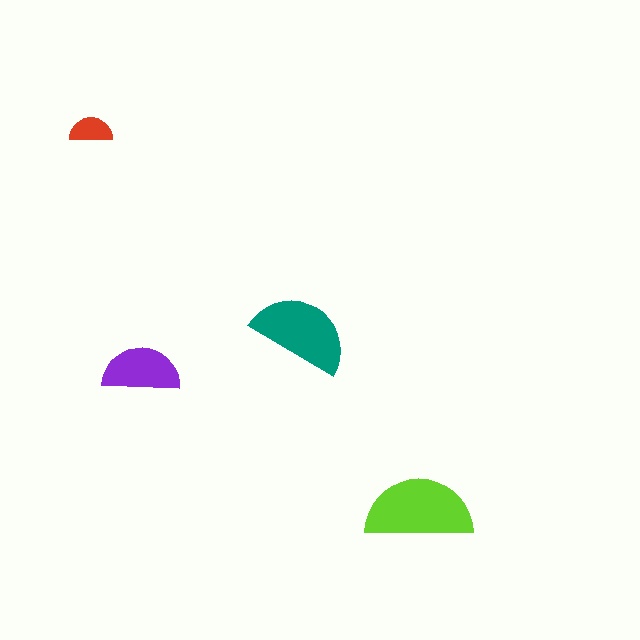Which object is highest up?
The red semicircle is topmost.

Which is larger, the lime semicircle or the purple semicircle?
The lime one.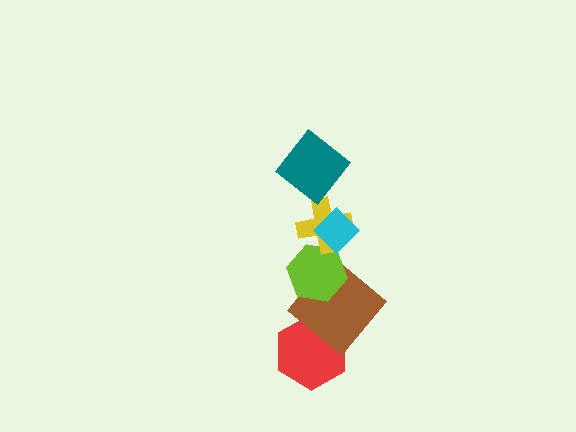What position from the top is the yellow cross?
The yellow cross is 3rd from the top.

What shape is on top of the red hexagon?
The brown diamond is on top of the red hexagon.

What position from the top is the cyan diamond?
The cyan diamond is 2nd from the top.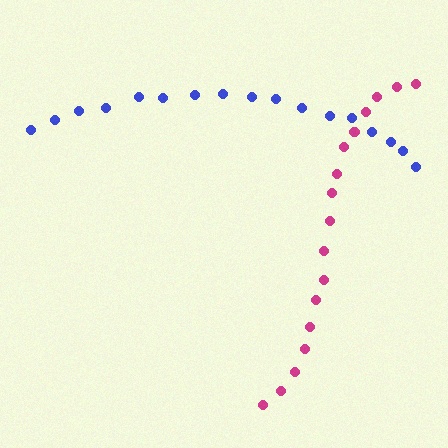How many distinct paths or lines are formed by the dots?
There are 2 distinct paths.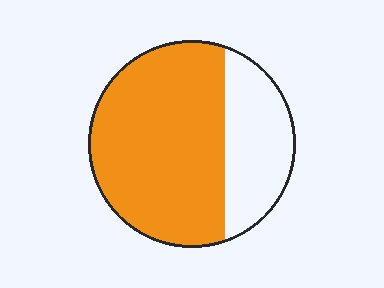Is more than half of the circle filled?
Yes.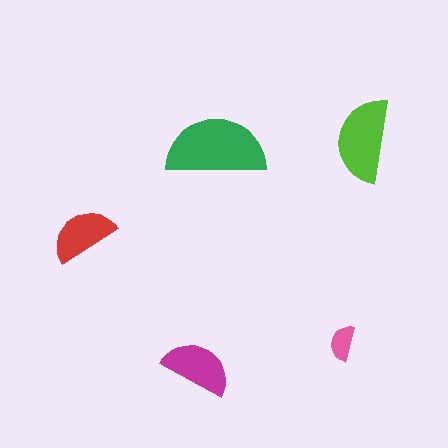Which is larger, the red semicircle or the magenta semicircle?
The magenta one.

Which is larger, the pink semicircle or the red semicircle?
The red one.